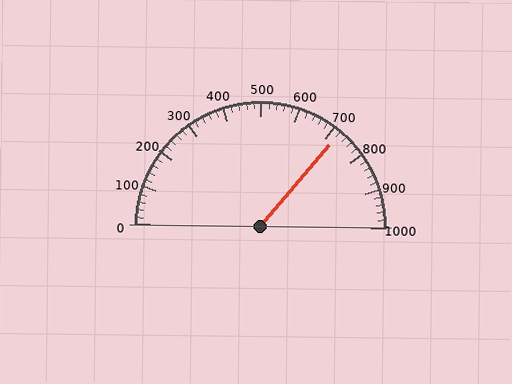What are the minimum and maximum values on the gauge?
The gauge ranges from 0 to 1000.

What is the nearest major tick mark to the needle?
The nearest major tick mark is 700.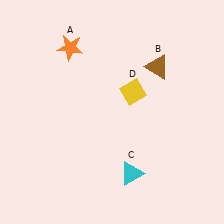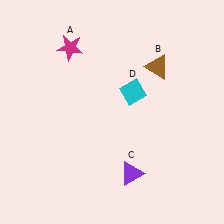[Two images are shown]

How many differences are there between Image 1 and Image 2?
There are 3 differences between the two images.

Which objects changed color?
A changed from orange to magenta. C changed from cyan to purple. D changed from yellow to cyan.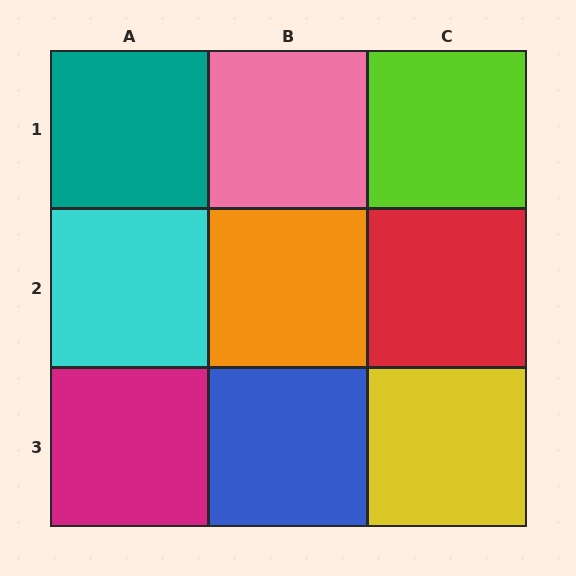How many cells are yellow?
1 cell is yellow.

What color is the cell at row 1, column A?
Teal.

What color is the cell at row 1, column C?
Lime.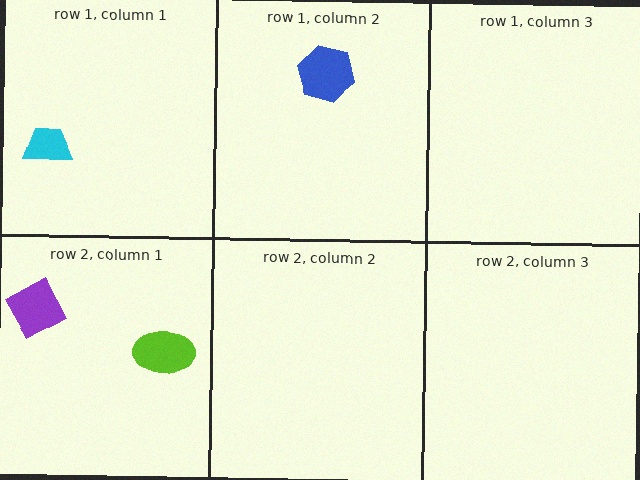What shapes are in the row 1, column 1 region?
The cyan trapezoid.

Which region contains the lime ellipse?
The row 2, column 1 region.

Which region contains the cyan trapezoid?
The row 1, column 1 region.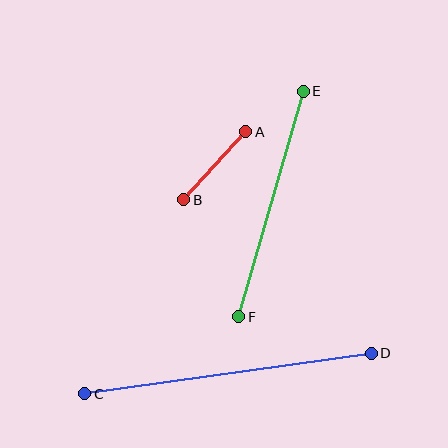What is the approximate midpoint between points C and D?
The midpoint is at approximately (228, 374) pixels.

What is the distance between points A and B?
The distance is approximately 92 pixels.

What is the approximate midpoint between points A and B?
The midpoint is at approximately (215, 166) pixels.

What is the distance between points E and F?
The distance is approximately 234 pixels.